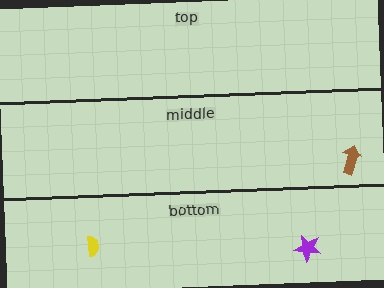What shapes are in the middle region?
The brown arrow.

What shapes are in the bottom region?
The yellow semicircle, the purple star.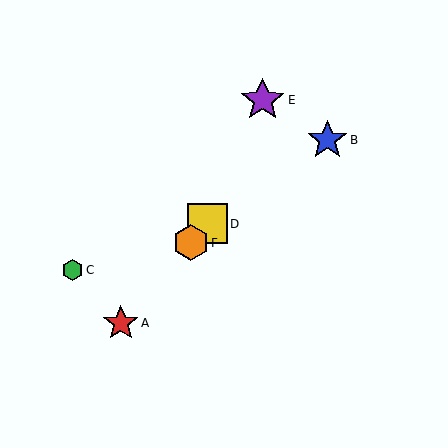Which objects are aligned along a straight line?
Objects A, D, F are aligned along a straight line.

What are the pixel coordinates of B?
Object B is at (327, 140).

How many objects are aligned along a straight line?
3 objects (A, D, F) are aligned along a straight line.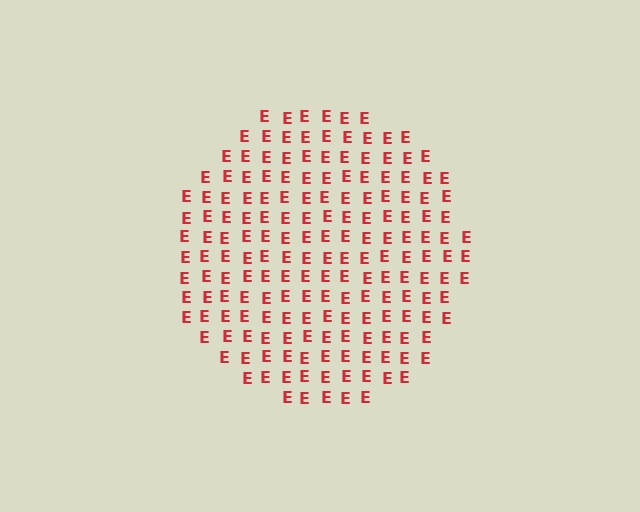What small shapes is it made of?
It is made of small letter E's.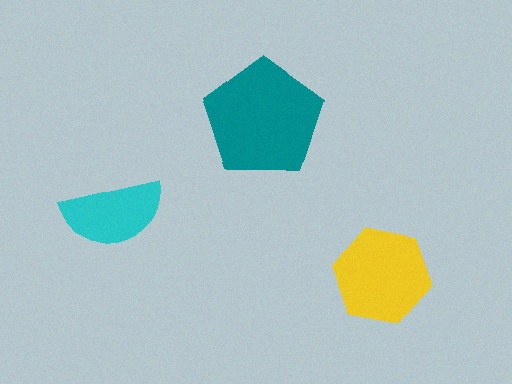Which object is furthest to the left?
The cyan semicircle is leftmost.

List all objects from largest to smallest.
The teal pentagon, the yellow hexagon, the cyan semicircle.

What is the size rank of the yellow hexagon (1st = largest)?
2nd.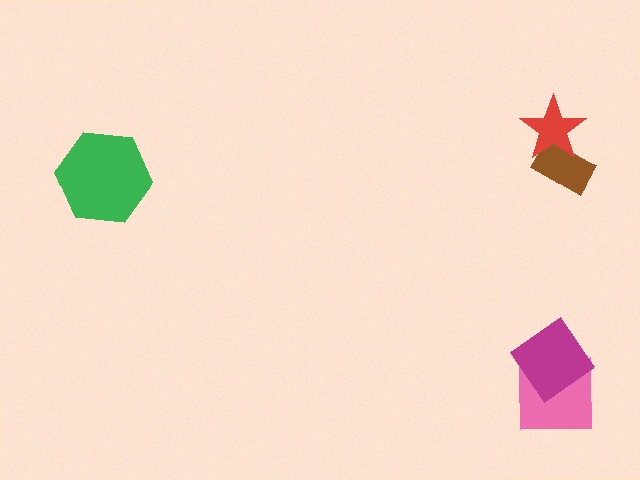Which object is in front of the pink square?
The magenta diamond is in front of the pink square.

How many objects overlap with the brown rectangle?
1 object overlaps with the brown rectangle.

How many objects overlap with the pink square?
1 object overlaps with the pink square.